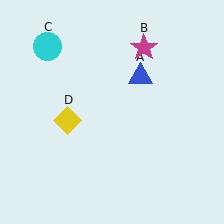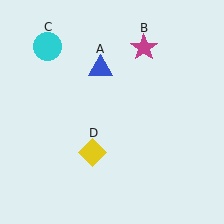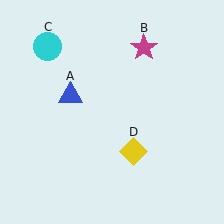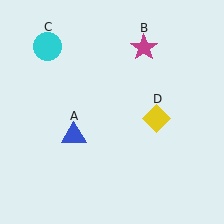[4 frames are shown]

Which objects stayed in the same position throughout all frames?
Magenta star (object B) and cyan circle (object C) remained stationary.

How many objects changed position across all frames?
2 objects changed position: blue triangle (object A), yellow diamond (object D).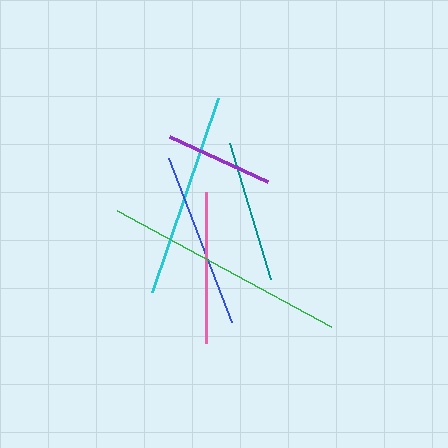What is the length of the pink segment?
The pink segment is approximately 151 pixels long.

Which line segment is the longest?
The green line is the longest at approximately 243 pixels.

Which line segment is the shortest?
The purple line is the shortest at approximately 108 pixels.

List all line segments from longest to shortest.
From longest to shortest: green, cyan, blue, pink, teal, purple.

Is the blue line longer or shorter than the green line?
The green line is longer than the blue line.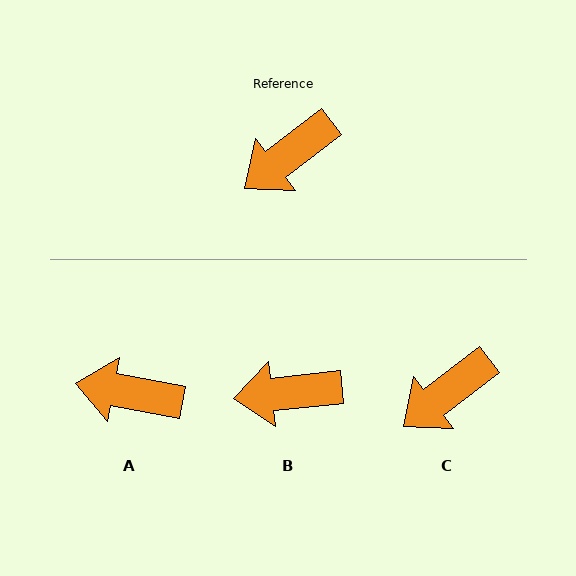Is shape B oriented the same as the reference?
No, it is off by about 32 degrees.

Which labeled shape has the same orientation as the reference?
C.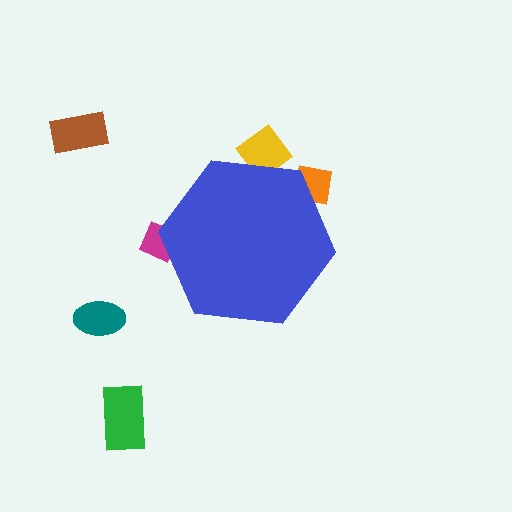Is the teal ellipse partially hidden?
No, the teal ellipse is fully visible.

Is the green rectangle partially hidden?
No, the green rectangle is fully visible.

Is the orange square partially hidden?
Yes, the orange square is partially hidden behind the blue hexagon.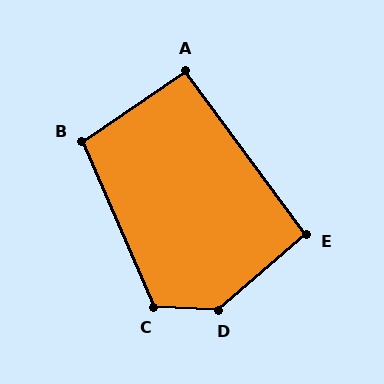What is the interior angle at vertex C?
Approximately 117 degrees (obtuse).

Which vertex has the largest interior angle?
D, at approximately 136 degrees.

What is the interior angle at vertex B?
Approximately 101 degrees (obtuse).